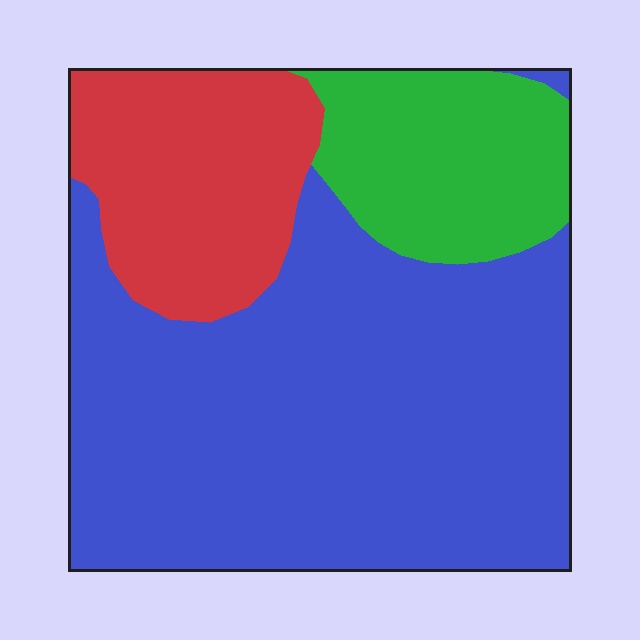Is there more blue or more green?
Blue.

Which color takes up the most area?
Blue, at roughly 65%.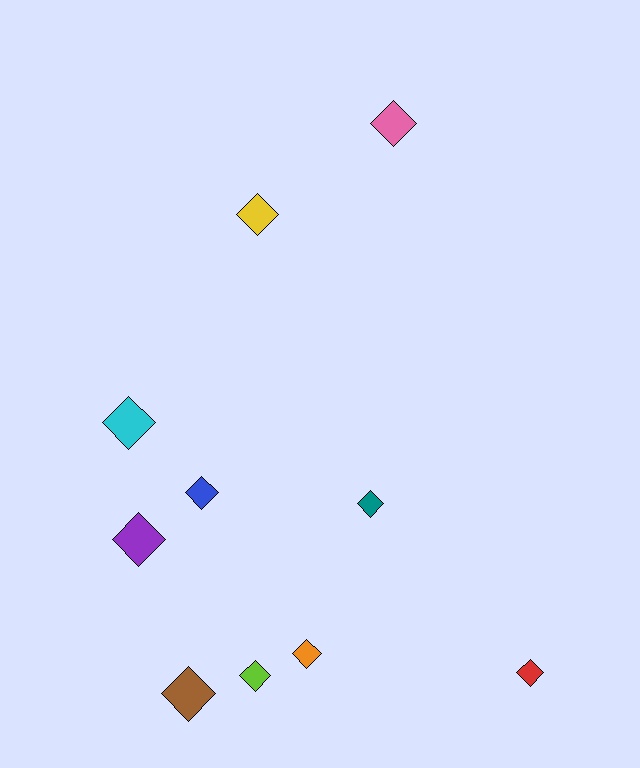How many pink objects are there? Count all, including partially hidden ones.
There is 1 pink object.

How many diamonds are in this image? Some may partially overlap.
There are 10 diamonds.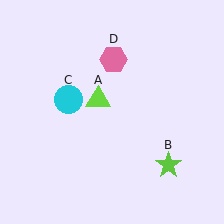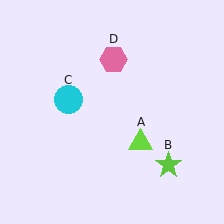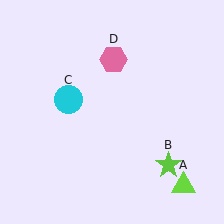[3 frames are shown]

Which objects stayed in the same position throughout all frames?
Lime star (object B) and cyan circle (object C) and pink hexagon (object D) remained stationary.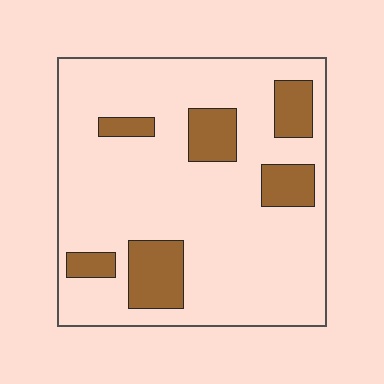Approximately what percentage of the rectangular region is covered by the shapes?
Approximately 20%.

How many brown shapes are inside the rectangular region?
6.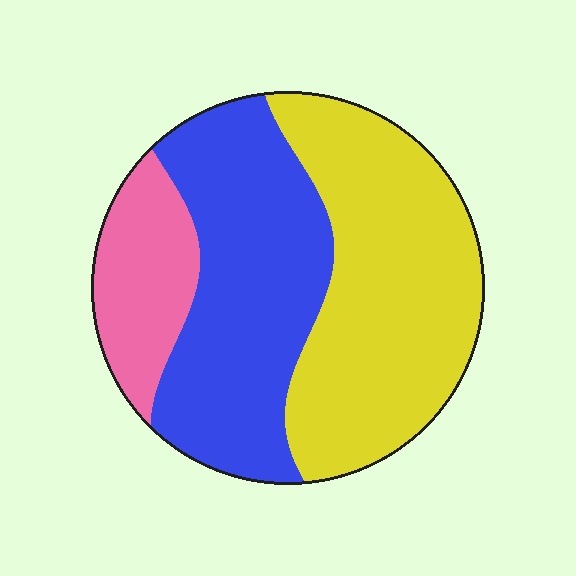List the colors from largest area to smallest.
From largest to smallest: yellow, blue, pink.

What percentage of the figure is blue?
Blue covers 39% of the figure.